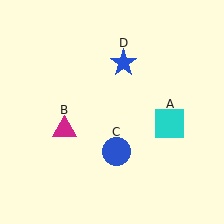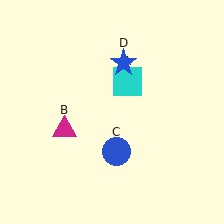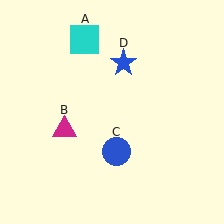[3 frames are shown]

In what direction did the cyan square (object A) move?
The cyan square (object A) moved up and to the left.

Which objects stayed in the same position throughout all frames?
Magenta triangle (object B) and blue circle (object C) and blue star (object D) remained stationary.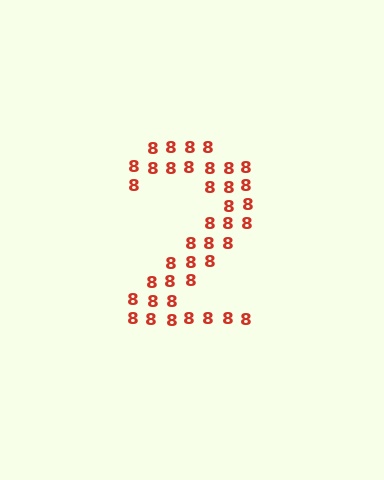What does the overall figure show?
The overall figure shows the digit 2.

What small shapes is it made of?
It is made of small digit 8's.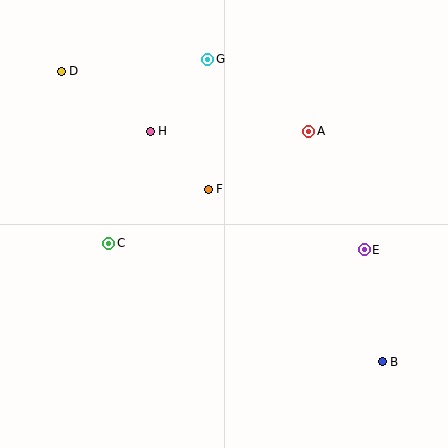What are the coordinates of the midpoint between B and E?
The midpoint between B and E is at (373, 306).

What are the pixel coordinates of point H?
Point H is at (150, 131).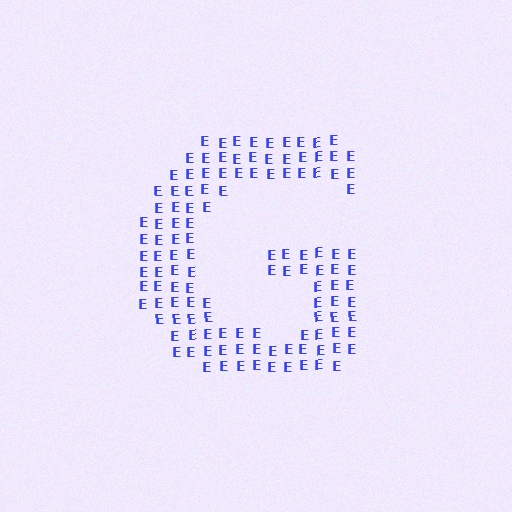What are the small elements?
The small elements are letter E's.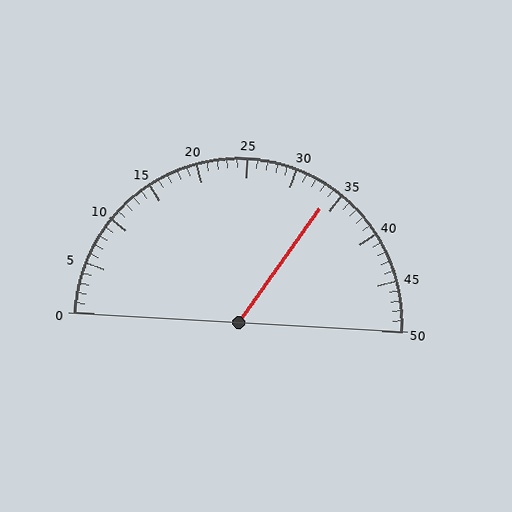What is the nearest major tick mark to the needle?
The nearest major tick mark is 35.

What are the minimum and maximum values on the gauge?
The gauge ranges from 0 to 50.